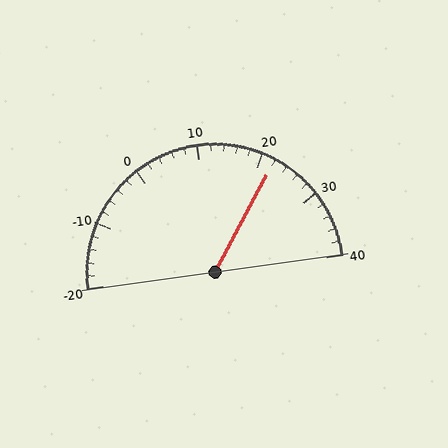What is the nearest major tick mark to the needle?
The nearest major tick mark is 20.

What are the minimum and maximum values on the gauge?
The gauge ranges from -20 to 40.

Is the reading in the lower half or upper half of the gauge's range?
The reading is in the upper half of the range (-20 to 40).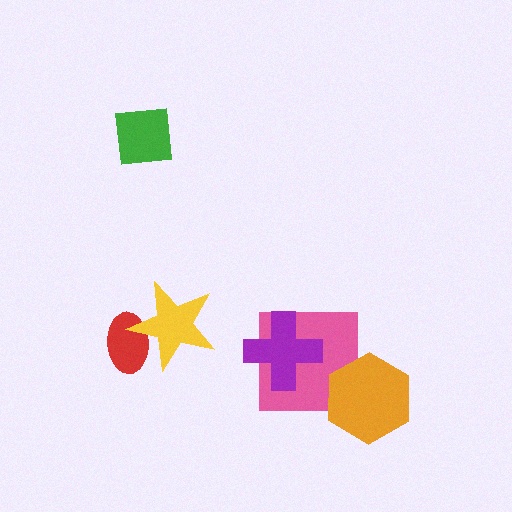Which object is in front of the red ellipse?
The yellow star is in front of the red ellipse.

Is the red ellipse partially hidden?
Yes, it is partially covered by another shape.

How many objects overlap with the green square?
0 objects overlap with the green square.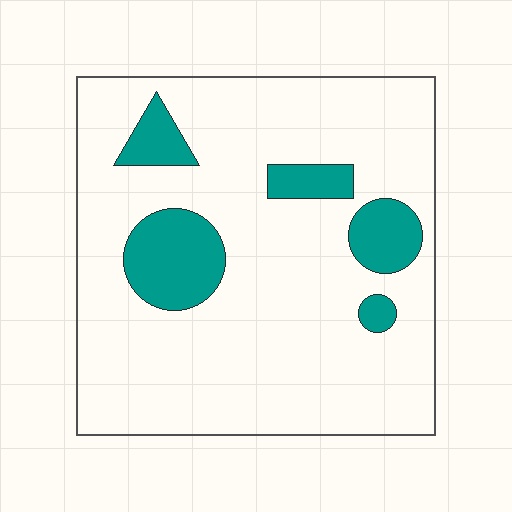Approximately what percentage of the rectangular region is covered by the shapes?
Approximately 15%.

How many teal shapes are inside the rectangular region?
5.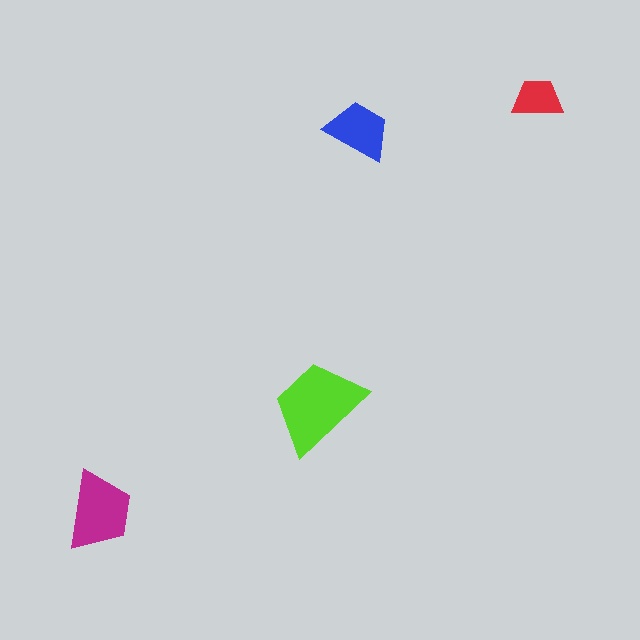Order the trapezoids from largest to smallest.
the lime one, the magenta one, the blue one, the red one.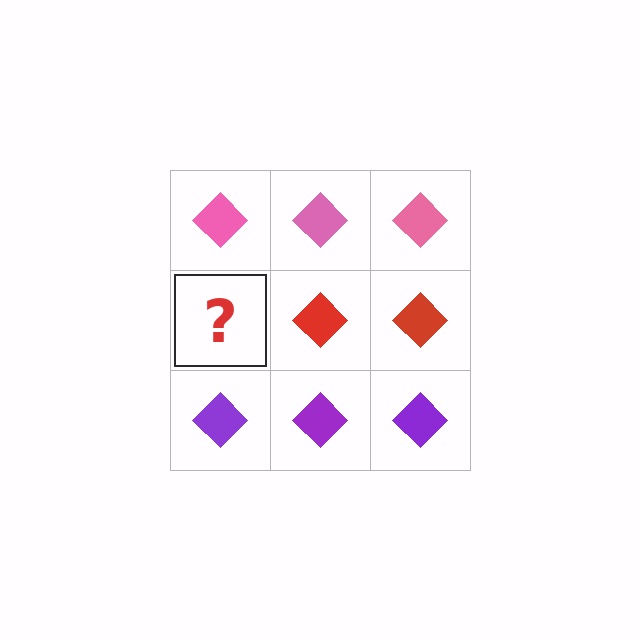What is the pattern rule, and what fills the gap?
The rule is that each row has a consistent color. The gap should be filled with a red diamond.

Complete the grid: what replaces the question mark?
The question mark should be replaced with a red diamond.